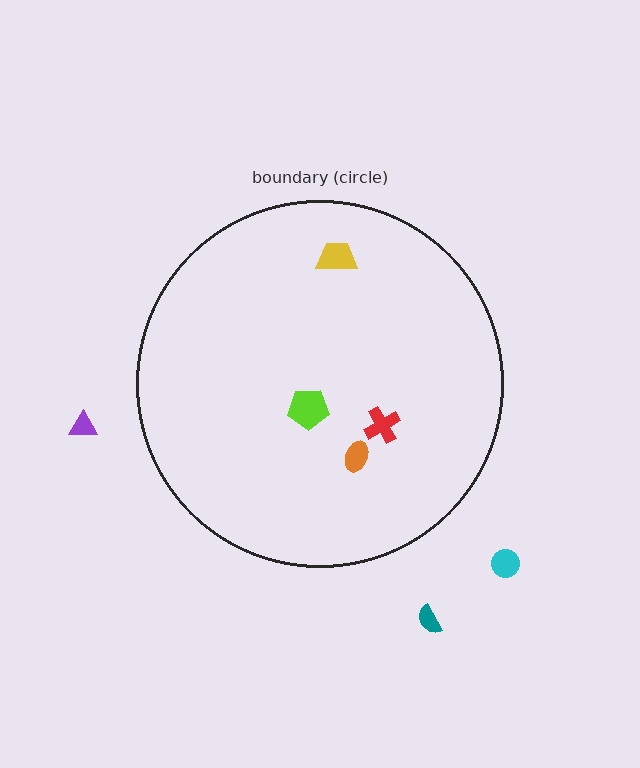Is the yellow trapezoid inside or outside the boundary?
Inside.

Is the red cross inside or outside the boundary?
Inside.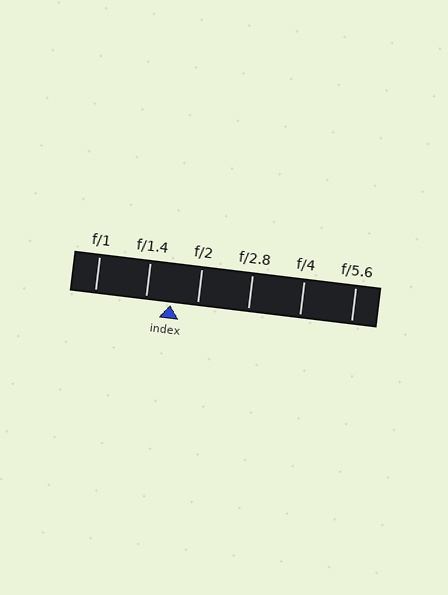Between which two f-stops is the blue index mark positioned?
The index mark is between f/1.4 and f/2.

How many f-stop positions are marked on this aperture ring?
There are 6 f-stop positions marked.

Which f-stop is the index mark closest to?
The index mark is closest to f/1.4.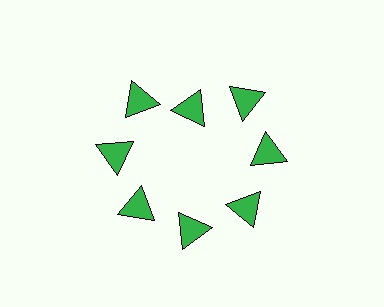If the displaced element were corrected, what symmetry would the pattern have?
It would have 8-fold rotational symmetry — the pattern would map onto itself every 45 degrees.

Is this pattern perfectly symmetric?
No. The 8 green triangles are arranged in a ring, but one element near the 12 o'clock position is pulled inward toward the center, breaking the 8-fold rotational symmetry.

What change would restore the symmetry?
The symmetry would be restored by moving it outward, back onto the ring so that all 8 triangles sit at equal angles and equal distance from the center.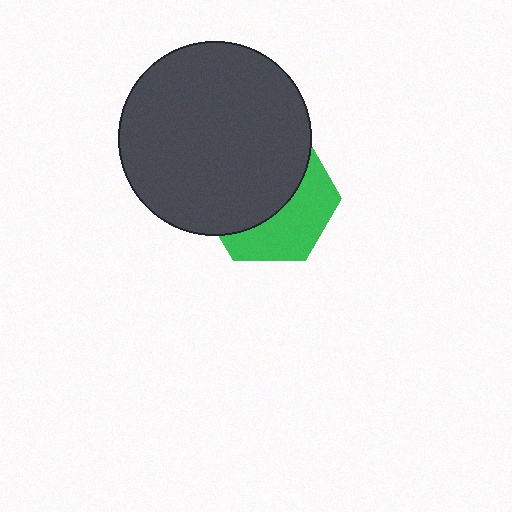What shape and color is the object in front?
The object in front is a dark gray circle.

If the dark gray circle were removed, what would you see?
You would see the complete green hexagon.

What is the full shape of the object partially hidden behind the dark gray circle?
The partially hidden object is a green hexagon.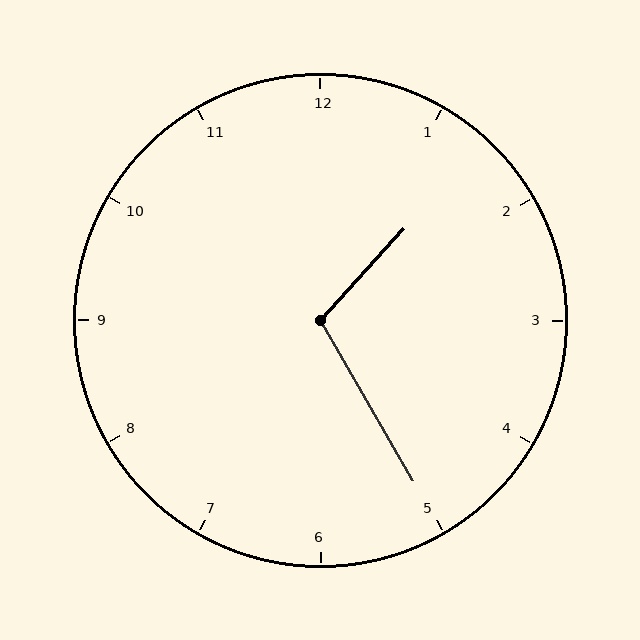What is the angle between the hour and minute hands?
Approximately 108 degrees.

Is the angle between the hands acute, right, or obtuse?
It is obtuse.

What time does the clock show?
1:25.